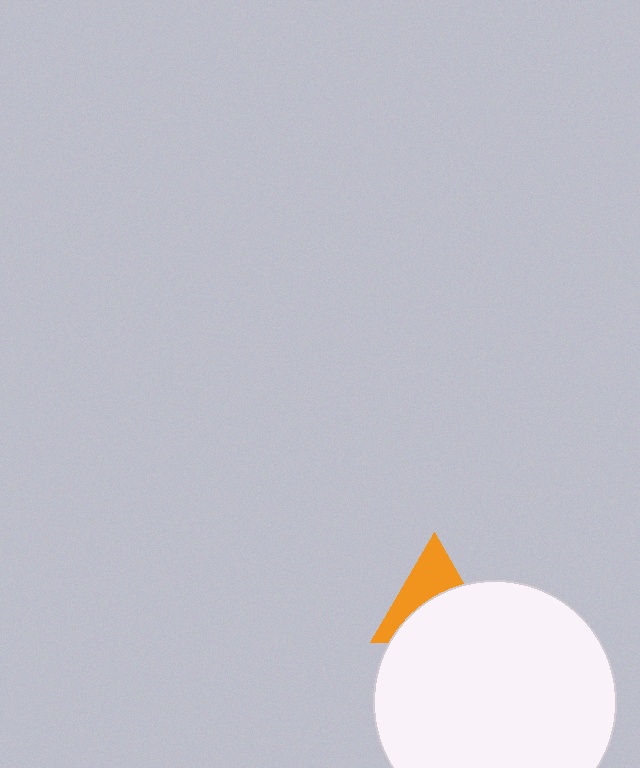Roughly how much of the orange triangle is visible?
About half of it is visible (roughly 45%).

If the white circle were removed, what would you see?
You would see the complete orange triangle.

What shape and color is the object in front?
The object in front is a white circle.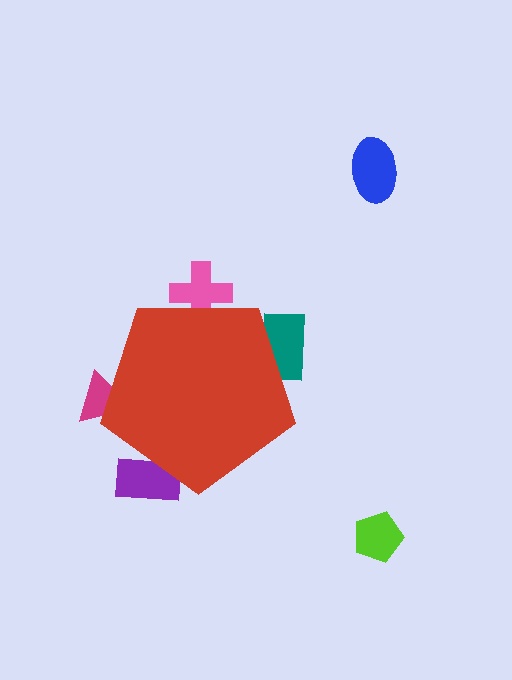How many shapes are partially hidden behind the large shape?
4 shapes are partially hidden.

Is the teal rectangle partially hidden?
Yes, the teal rectangle is partially hidden behind the red pentagon.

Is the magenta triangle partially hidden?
Yes, the magenta triangle is partially hidden behind the red pentagon.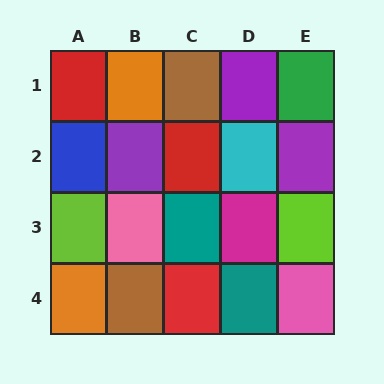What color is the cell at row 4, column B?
Brown.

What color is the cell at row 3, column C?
Teal.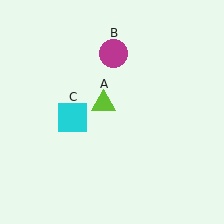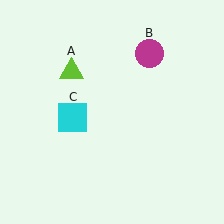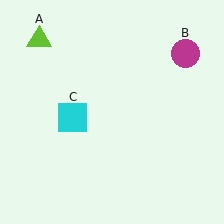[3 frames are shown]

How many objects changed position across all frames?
2 objects changed position: lime triangle (object A), magenta circle (object B).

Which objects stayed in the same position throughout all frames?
Cyan square (object C) remained stationary.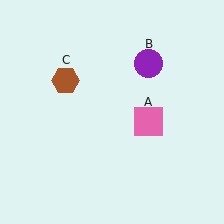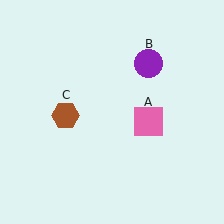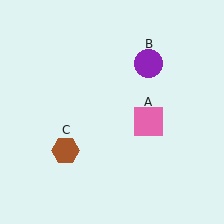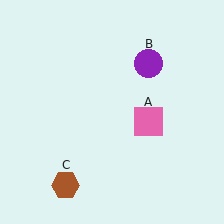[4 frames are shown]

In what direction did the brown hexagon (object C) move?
The brown hexagon (object C) moved down.